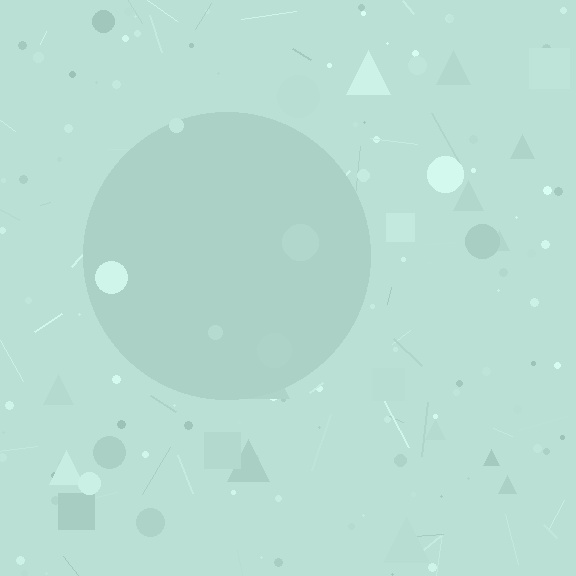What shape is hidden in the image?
A circle is hidden in the image.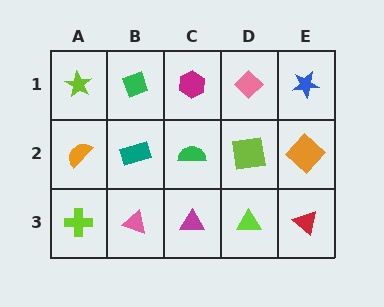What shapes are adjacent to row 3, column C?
A green semicircle (row 2, column C), a pink triangle (row 3, column B), a lime triangle (row 3, column D).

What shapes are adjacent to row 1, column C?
A green semicircle (row 2, column C), a green diamond (row 1, column B), a pink diamond (row 1, column D).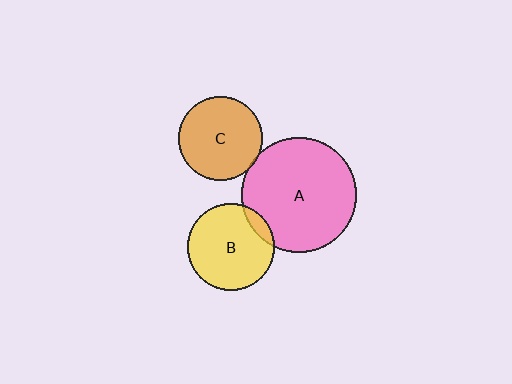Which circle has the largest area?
Circle A (pink).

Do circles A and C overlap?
Yes.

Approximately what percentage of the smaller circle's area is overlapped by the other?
Approximately 5%.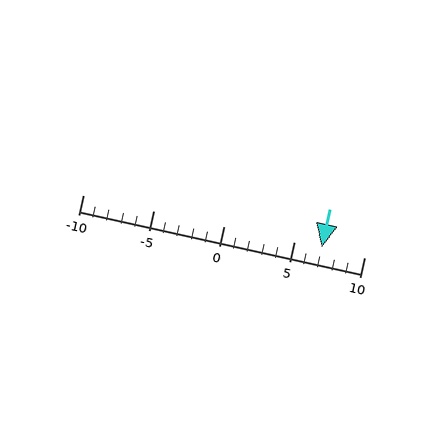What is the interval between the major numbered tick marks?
The major tick marks are spaced 5 units apart.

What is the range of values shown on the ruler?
The ruler shows values from -10 to 10.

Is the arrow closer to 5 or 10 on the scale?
The arrow is closer to 5.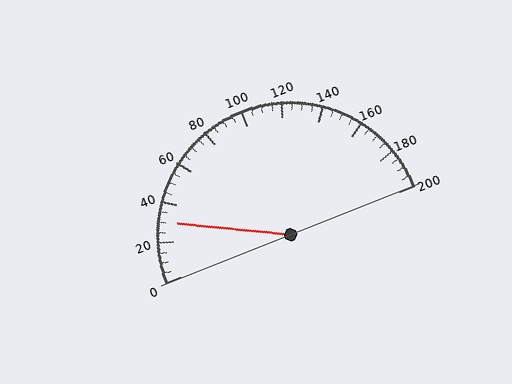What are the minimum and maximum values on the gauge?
The gauge ranges from 0 to 200.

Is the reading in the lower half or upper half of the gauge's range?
The reading is in the lower half of the range (0 to 200).